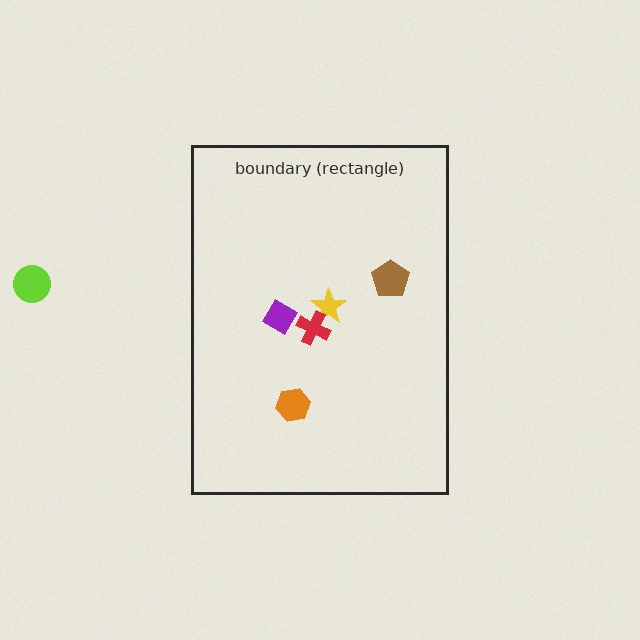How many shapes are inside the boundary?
5 inside, 1 outside.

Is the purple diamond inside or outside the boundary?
Inside.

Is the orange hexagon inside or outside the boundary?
Inside.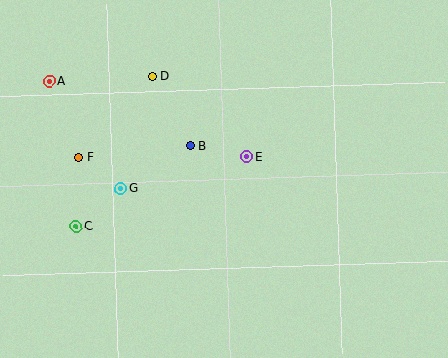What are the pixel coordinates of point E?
Point E is at (247, 157).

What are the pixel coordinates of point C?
Point C is at (76, 226).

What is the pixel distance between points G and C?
The distance between G and C is 59 pixels.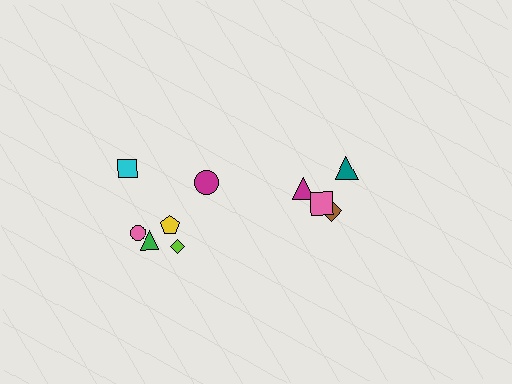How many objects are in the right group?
There are 4 objects.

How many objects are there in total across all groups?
There are 10 objects.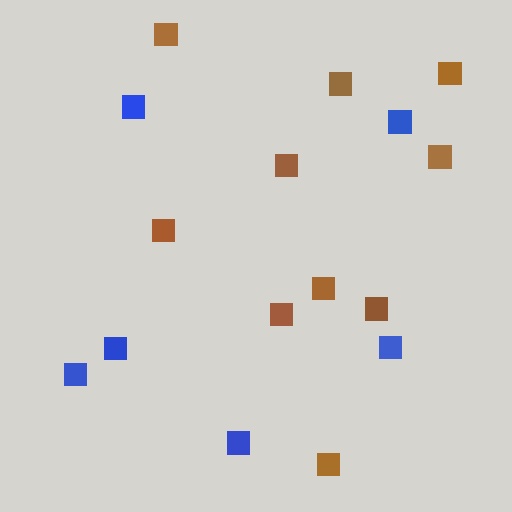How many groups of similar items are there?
There are 2 groups: one group of blue squares (6) and one group of brown squares (10).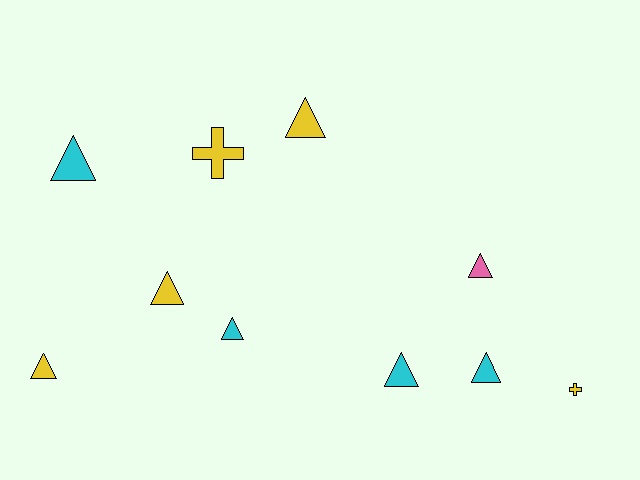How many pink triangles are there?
There is 1 pink triangle.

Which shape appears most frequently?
Triangle, with 8 objects.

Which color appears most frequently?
Yellow, with 5 objects.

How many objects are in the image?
There are 10 objects.